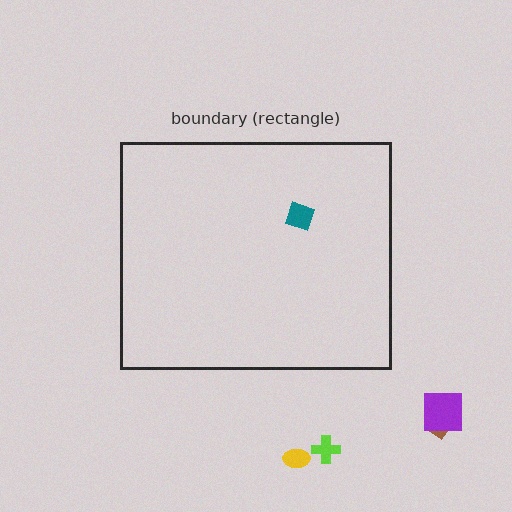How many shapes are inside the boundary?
1 inside, 4 outside.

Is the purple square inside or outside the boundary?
Outside.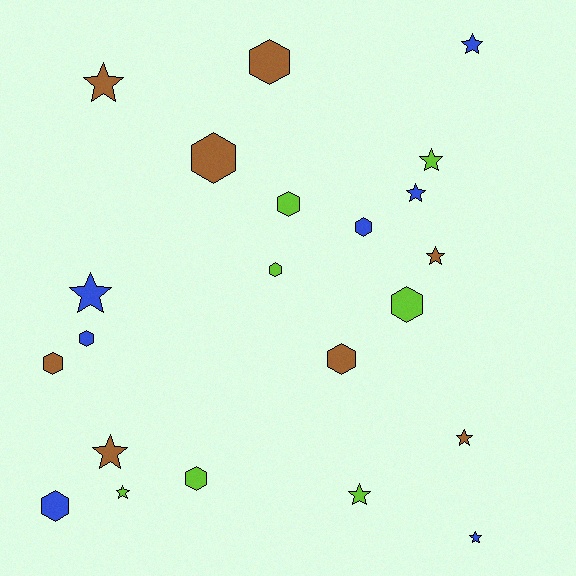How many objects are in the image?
There are 22 objects.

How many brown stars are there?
There are 4 brown stars.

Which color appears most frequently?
Brown, with 8 objects.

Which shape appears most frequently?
Star, with 11 objects.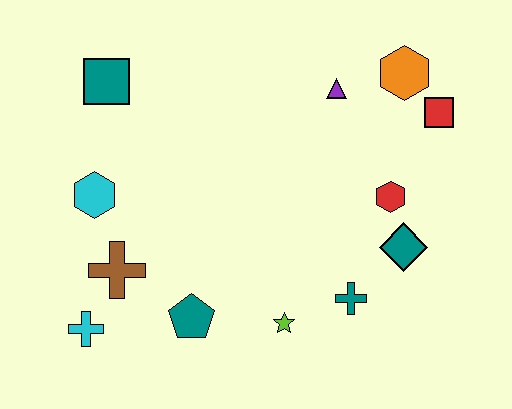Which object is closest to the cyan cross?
The brown cross is closest to the cyan cross.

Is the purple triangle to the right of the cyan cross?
Yes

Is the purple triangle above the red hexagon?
Yes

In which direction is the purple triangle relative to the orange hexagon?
The purple triangle is to the left of the orange hexagon.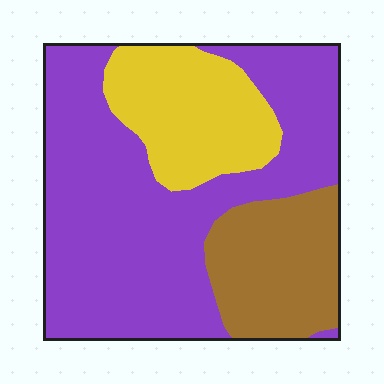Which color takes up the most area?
Purple, at roughly 60%.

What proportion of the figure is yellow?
Yellow covers roughly 20% of the figure.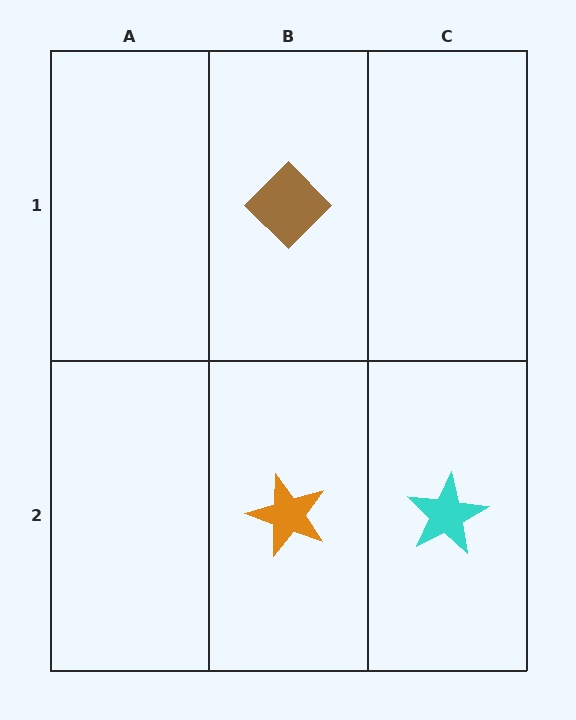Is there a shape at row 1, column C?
No, that cell is empty.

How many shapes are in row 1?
1 shape.